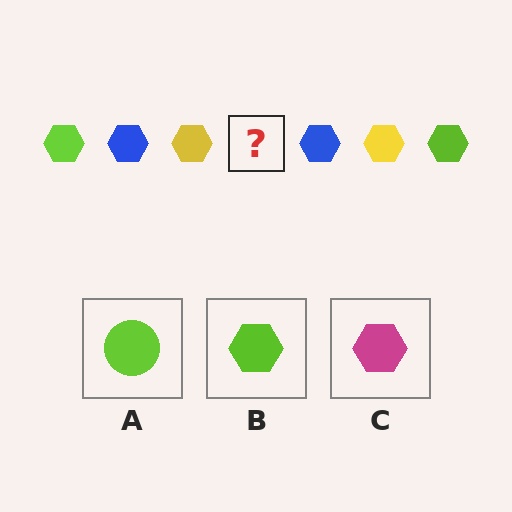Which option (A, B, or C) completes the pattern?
B.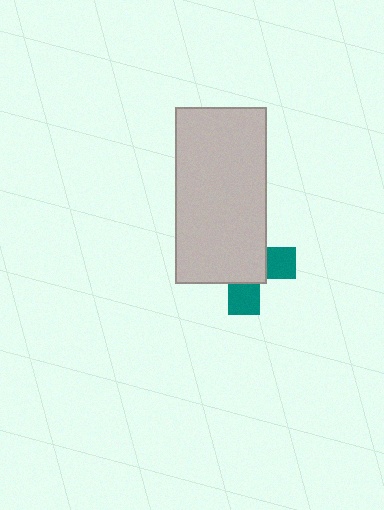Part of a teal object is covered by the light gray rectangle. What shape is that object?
It is a cross.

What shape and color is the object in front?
The object in front is a light gray rectangle.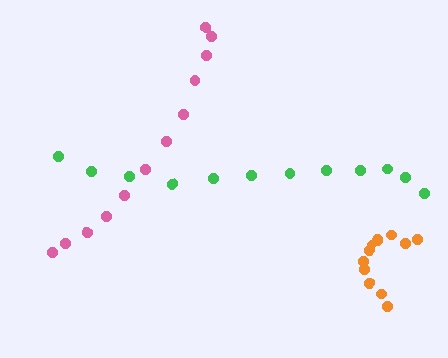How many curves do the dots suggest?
There are 3 distinct paths.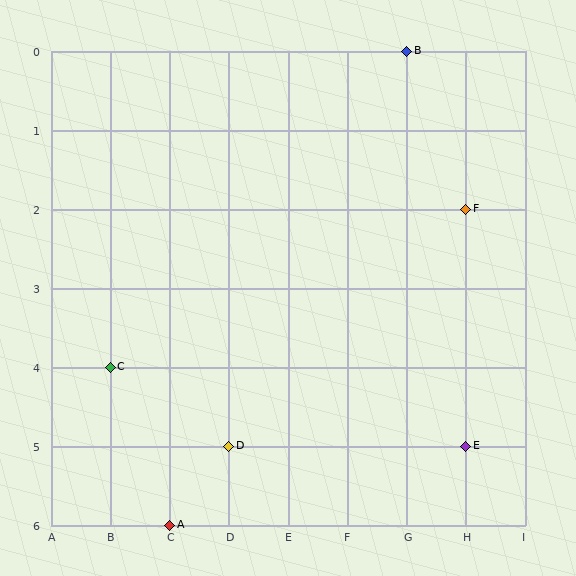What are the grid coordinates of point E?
Point E is at grid coordinates (H, 5).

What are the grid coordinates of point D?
Point D is at grid coordinates (D, 5).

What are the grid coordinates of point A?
Point A is at grid coordinates (C, 6).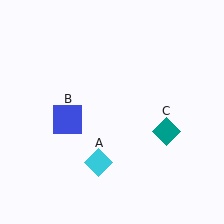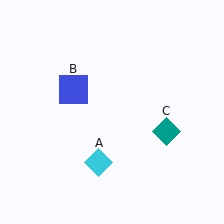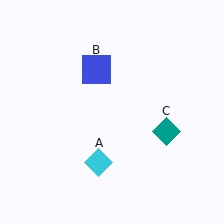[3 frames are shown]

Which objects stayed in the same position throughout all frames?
Cyan diamond (object A) and teal diamond (object C) remained stationary.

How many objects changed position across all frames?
1 object changed position: blue square (object B).